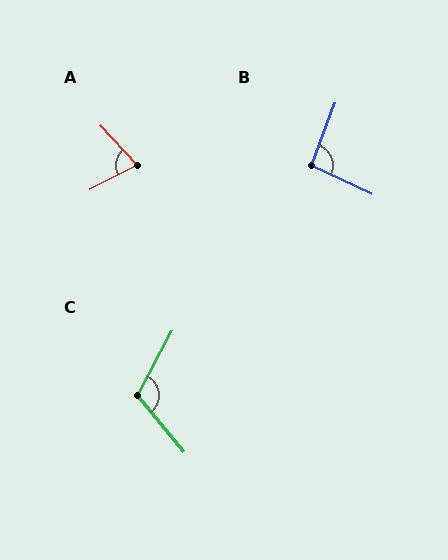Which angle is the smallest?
A, at approximately 74 degrees.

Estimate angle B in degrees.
Approximately 95 degrees.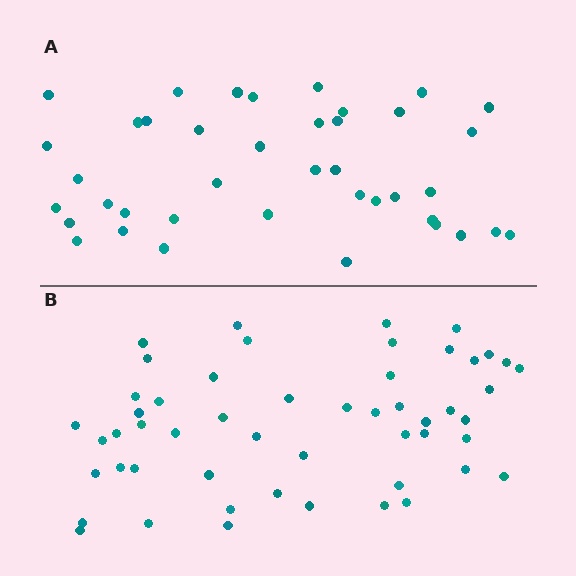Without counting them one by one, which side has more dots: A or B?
Region B (the bottom region) has more dots.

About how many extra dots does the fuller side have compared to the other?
Region B has roughly 12 or so more dots than region A.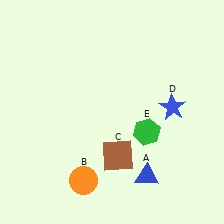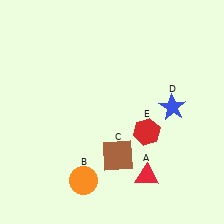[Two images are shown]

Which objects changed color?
A changed from blue to red. E changed from green to red.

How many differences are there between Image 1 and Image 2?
There are 2 differences between the two images.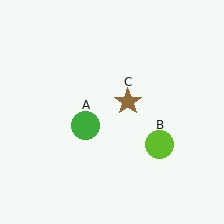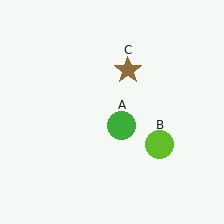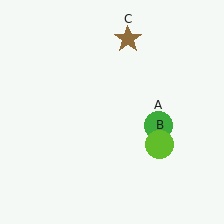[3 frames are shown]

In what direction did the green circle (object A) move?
The green circle (object A) moved right.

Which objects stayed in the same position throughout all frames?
Lime circle (object B) remained stationary.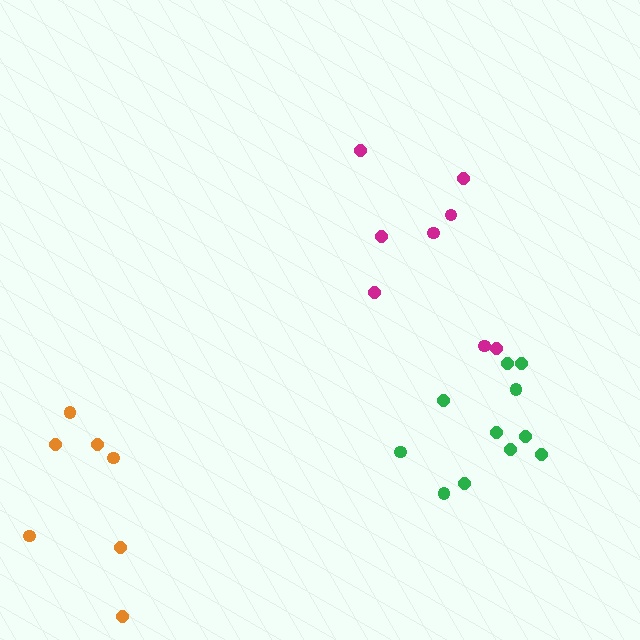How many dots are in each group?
Group 1: 11 dots, Group 2: 7 dots, Group 3: 8 dots (26 total).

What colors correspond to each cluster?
The clusters are colored: green, orange, magenta.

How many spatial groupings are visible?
There are 3 spatial groupings.